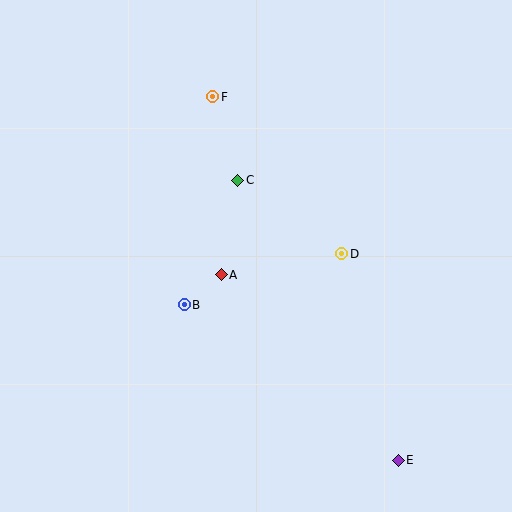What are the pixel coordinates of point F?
Point F is at (213, 97).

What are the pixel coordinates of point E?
Point E is at (398, 460).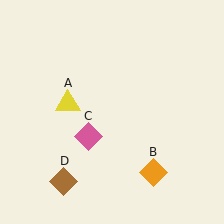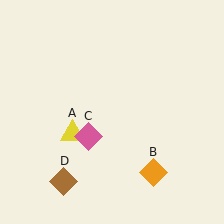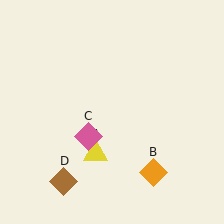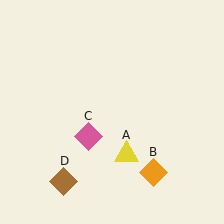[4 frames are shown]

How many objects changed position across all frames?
1 object changed position: yellow triangle (object A).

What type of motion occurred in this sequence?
The yellow triangle (object A) rotated counterclockwise around the center of the scene.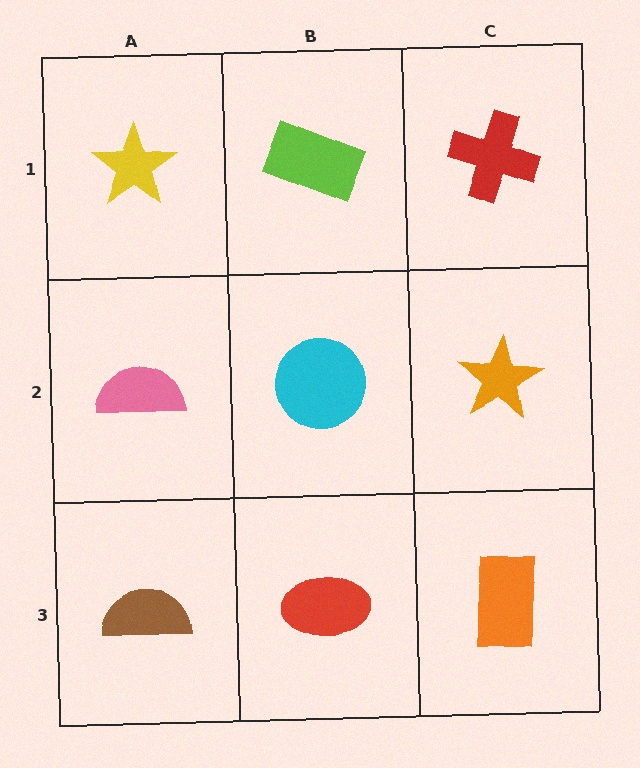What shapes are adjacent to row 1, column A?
A pink semicircle (row 2, column A), a lime rectangle (row 1, column B).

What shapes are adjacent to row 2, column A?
A yellow star (row 1, column A), a brown semicircle (row 3, column A), a cyan circle (row 2, column B).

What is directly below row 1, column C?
An orange star.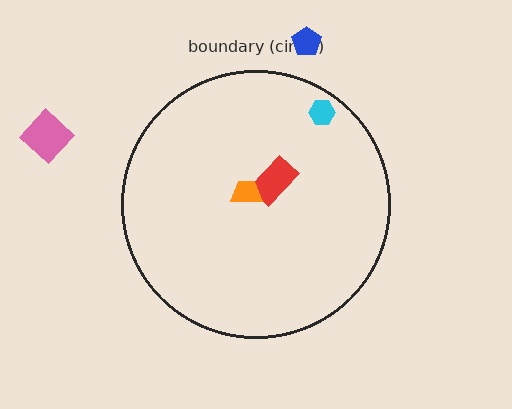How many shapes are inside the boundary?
3 inside, 2 outside.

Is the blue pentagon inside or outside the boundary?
Outside.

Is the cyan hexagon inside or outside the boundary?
Inside.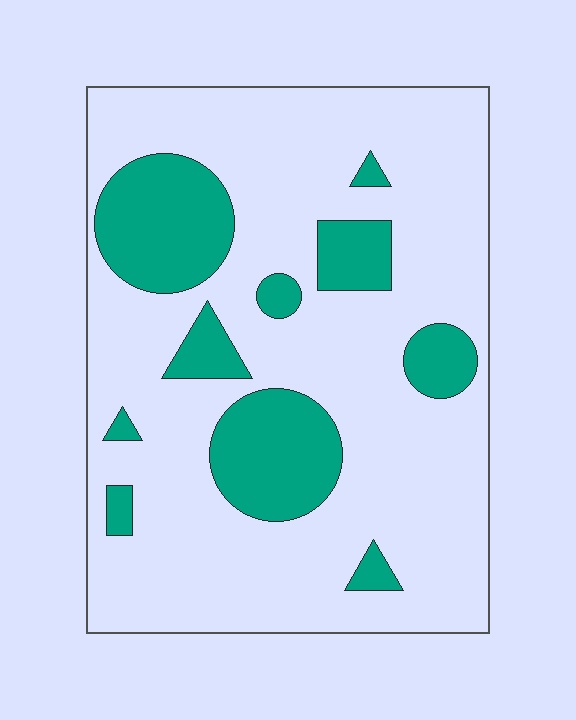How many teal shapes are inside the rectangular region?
10.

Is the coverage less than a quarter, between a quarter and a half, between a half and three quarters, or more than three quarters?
Less than a quarter.